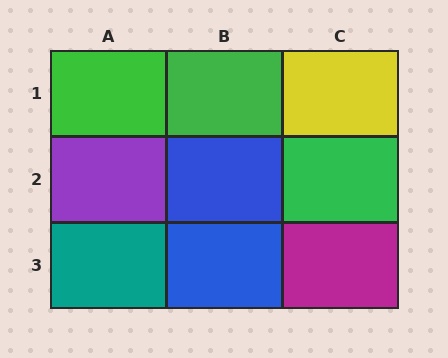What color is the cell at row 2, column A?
Purple.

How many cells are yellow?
1 cell is yellow.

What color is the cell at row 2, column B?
Blue.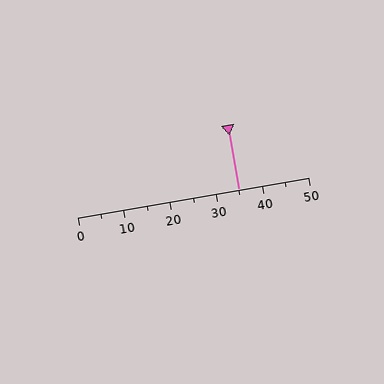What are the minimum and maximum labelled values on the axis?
The axis runs from 0 to 50.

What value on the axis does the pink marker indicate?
The marker indicates approximately 35.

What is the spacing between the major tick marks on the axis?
The major ticks are spaced 10 apart.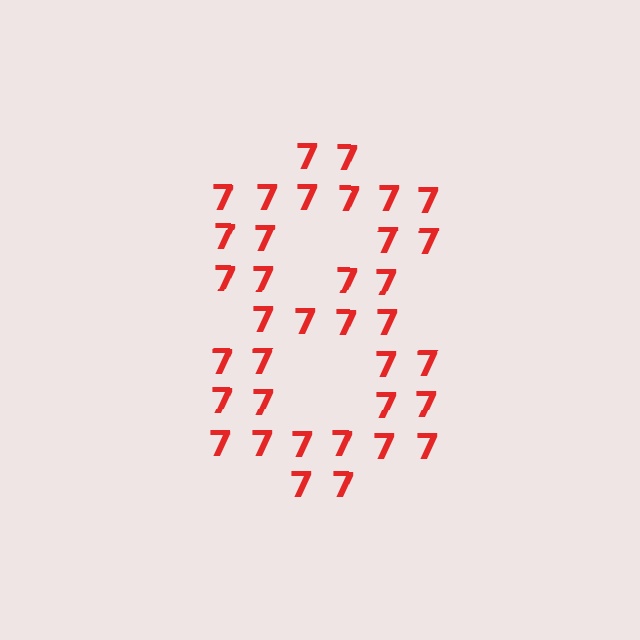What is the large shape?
The large shape is the digit 8.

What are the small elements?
The small elements are digit 7's.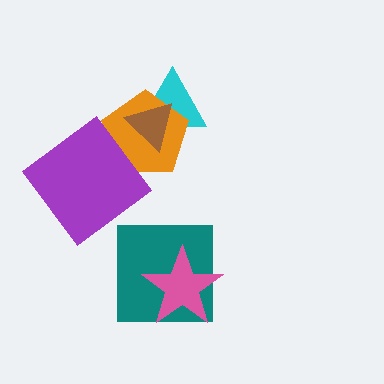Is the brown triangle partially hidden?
No, no other shape covers it.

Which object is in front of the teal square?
The pink star is in front of the teal square.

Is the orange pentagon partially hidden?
Yes, it is partially covered by another shape.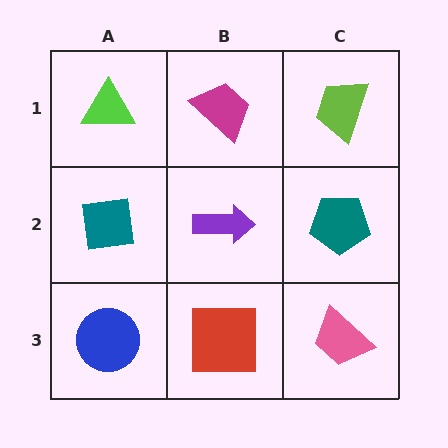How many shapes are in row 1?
3 shapes.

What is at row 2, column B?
A purple arrow.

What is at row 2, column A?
A teal square.